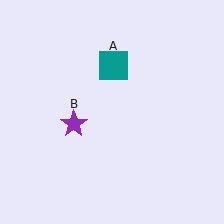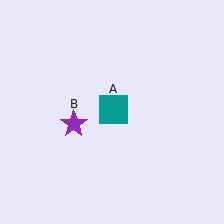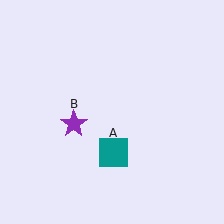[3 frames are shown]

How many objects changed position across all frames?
1 object changed position: teal square (object A).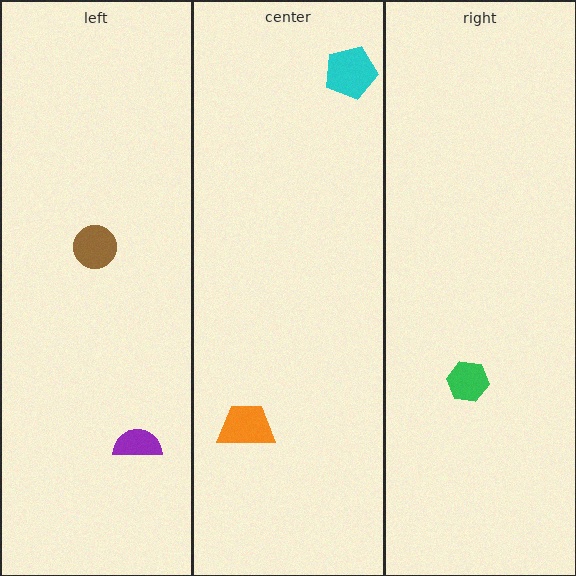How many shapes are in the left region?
2.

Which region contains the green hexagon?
The right region.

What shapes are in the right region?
The green hexagon.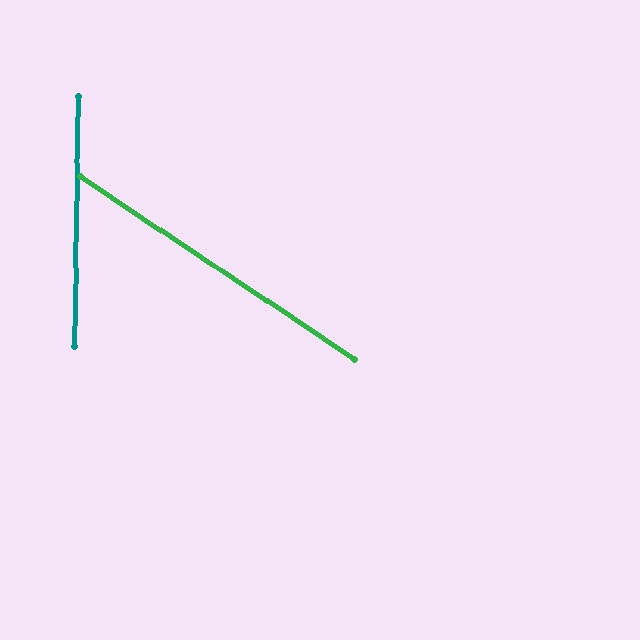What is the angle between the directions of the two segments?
Approximately 57 degrees.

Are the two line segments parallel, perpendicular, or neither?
Neither parallel nor perpendicular — they differ by about 57°.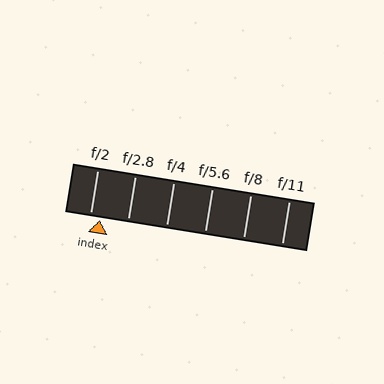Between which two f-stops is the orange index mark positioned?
The index mark is between f/2 and f/2.8.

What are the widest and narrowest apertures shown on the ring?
The widest aperture shown is f/2 and the narrowest is f/11.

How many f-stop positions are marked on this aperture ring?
There are 6 f-stop positions marked.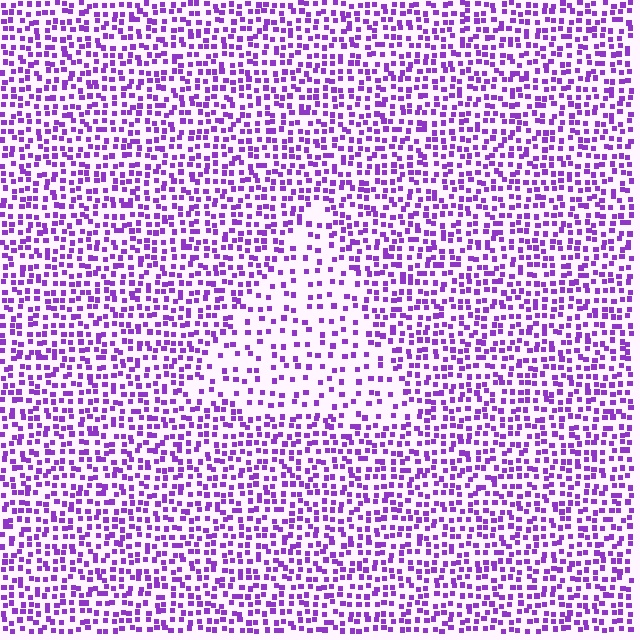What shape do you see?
I see a triangle.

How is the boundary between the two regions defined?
The boundary is defined by a change in element density (approximately 2.0x ratio). All elements are the same color, size, and shape.